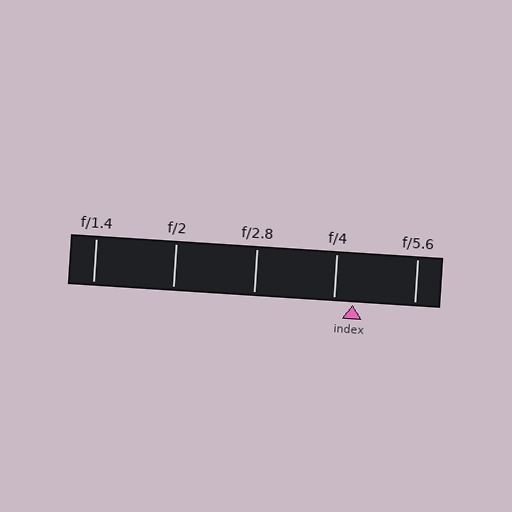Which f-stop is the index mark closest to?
The index mark is closest to f/4.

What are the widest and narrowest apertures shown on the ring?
The widest aperture shown is f/1.4 and the narrowest is f/5.6.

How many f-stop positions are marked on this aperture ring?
There are 5 f-stop positions marked.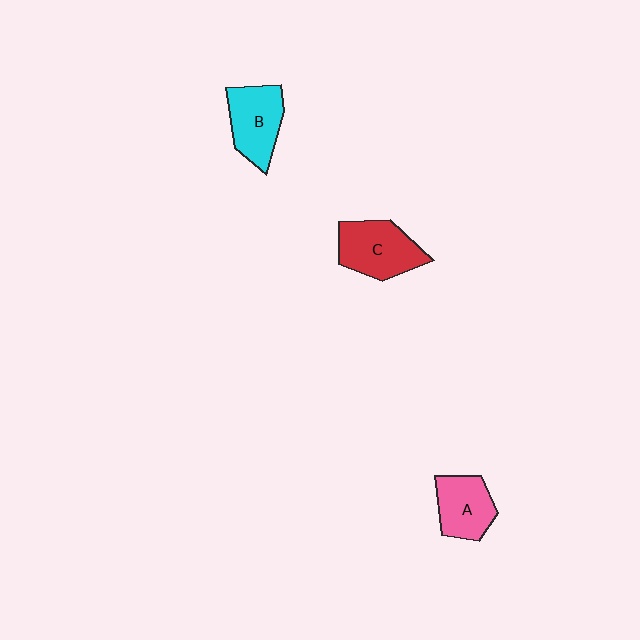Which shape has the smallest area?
Shape A (pink).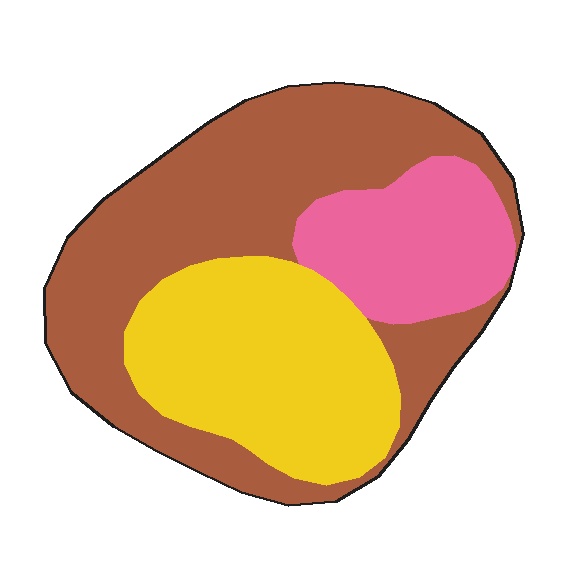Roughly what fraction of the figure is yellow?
Yellow takes up about one third (1/3) of the figure.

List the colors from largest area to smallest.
From largest to smallest: brown, yellow, pink.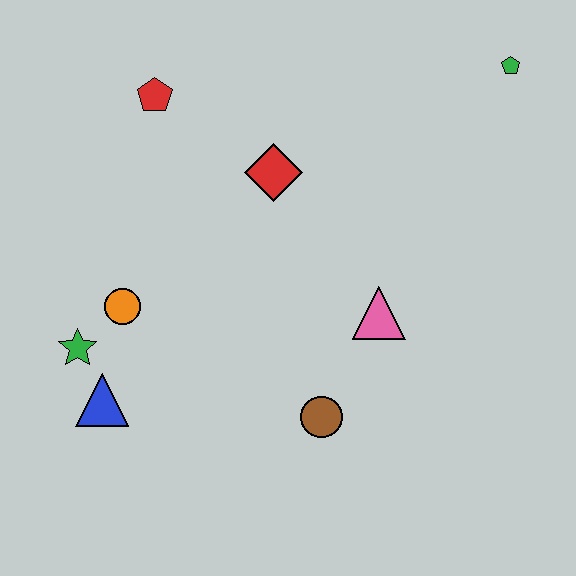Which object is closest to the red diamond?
The red pentagon is closest to the red diamond.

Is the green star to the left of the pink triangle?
Yes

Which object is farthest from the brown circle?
The green pentagon is farthest from the brown circle.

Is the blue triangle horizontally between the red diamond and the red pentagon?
No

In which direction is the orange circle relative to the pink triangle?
The orange circle is to the left of the pink triangle.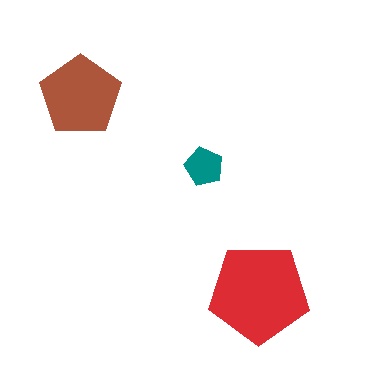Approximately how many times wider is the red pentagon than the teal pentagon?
About 2.5 times wider.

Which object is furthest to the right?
The red pentagon is rightmost.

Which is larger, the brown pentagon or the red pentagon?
The red one.